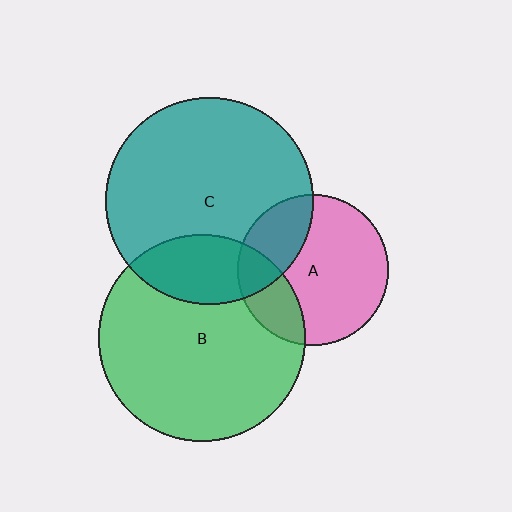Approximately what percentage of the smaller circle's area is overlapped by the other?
Approximately 25%.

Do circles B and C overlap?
Yes.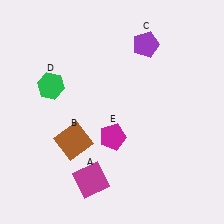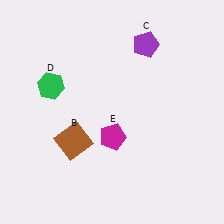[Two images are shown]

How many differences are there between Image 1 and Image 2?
There is 1 difference between the two images.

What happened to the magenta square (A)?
The magenta square (A) was removed in Image 2. It was in the bottom-left area of Image 1.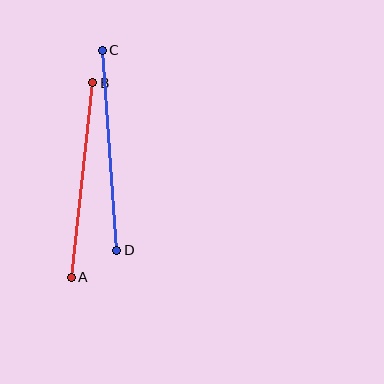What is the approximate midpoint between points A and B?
The midpoint is at approximately (82, 180) pixels.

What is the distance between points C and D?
The distance is approximately 201 pixels.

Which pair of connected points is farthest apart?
Points C and D are farthest apart.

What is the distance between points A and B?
The distance is approximately 196 pixels.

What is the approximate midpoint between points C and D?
The midpoint is at approximately (109, 150) pixels.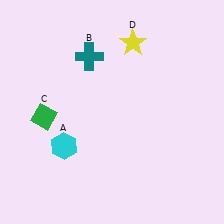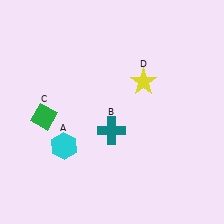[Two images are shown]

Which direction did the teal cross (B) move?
The teal cross (B) moved down.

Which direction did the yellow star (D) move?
The yellow star (D) moved down.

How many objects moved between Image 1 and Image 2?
2 objects moved between the two images.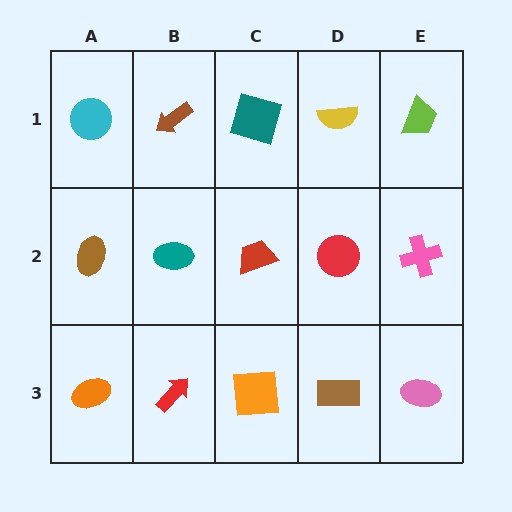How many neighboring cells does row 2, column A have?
3.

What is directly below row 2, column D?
A brown rectangle.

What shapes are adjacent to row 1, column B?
A teal ellipse (row 2, column B), a cyan circle (row 1, column A), a teal square (row 1, column C).